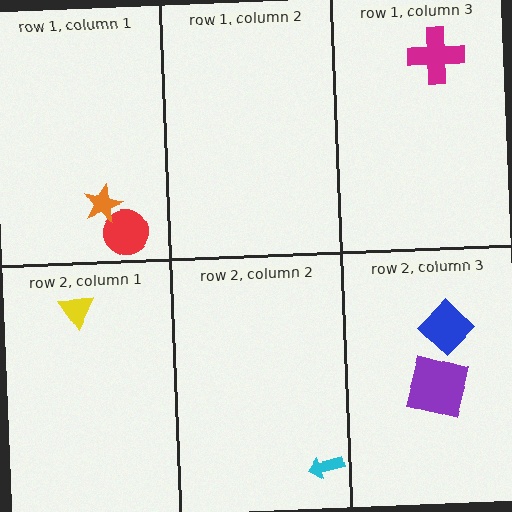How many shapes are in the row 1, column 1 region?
2.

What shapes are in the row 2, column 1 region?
The yellow triangle.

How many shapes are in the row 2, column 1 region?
1.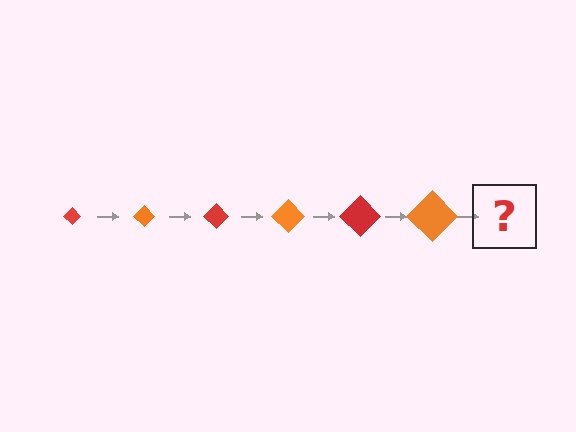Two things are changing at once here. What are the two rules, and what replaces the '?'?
The two rules are that the diamond grows larger each step and the color cycles through red and orange. The '?' should be a red diamond, larger than the previous one.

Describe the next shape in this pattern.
It should be a red diamond, larger than the previous one.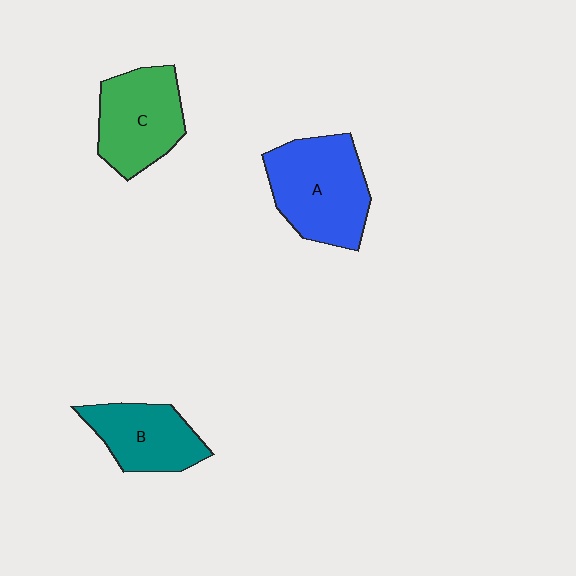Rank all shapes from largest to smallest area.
From largest to smallest: A (blue), C (green), B (teal).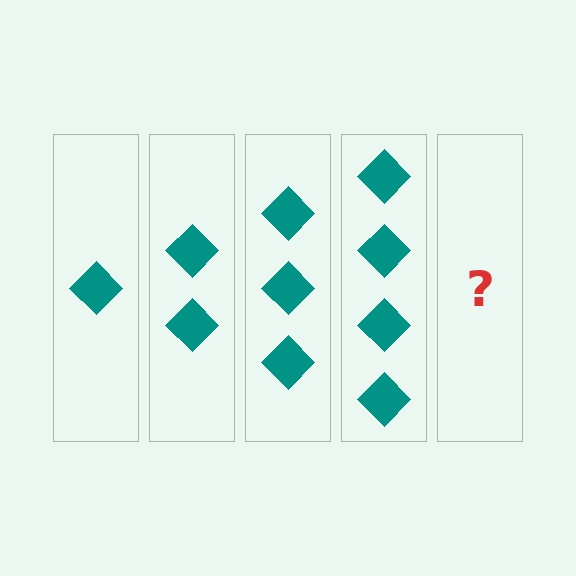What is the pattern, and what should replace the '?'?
The pattern is that each step adds one more diamond. The '?' should be 5 diamonds.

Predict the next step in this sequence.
The next step is 5 diamonds.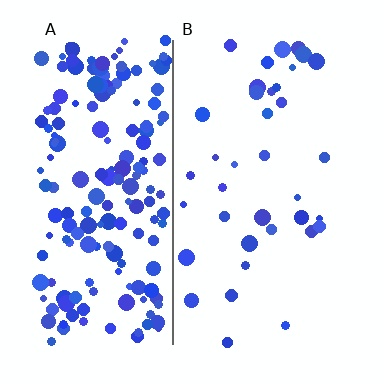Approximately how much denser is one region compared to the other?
Approximately 4.8× — region A over region B.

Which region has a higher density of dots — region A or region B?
A (the left).